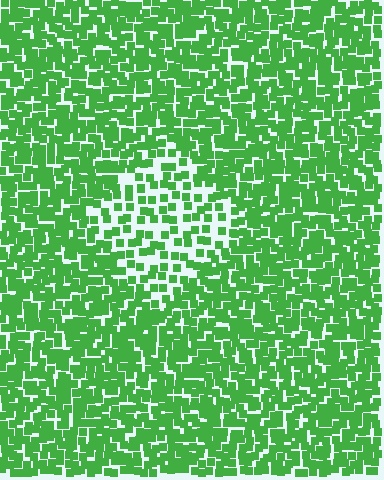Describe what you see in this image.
The image contains small green elements arranged at two different densities. A diamond-shaped region is visible where the elements are less densely packed than the surrounding area.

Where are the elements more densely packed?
The elements are more densely packed outside the diamond boundary.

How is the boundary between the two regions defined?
The boundary is defined by a change in element density (approximately 2.0x ratio). All elements are the same color, size, and shape.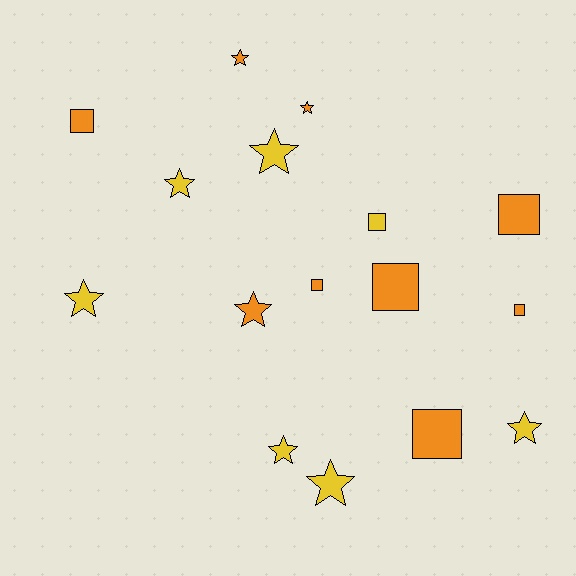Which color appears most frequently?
Orange, with 9 objects.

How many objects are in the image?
There are 16 objects.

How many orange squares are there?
There are 6 orange squares.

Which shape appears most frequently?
Star, with 9 objects.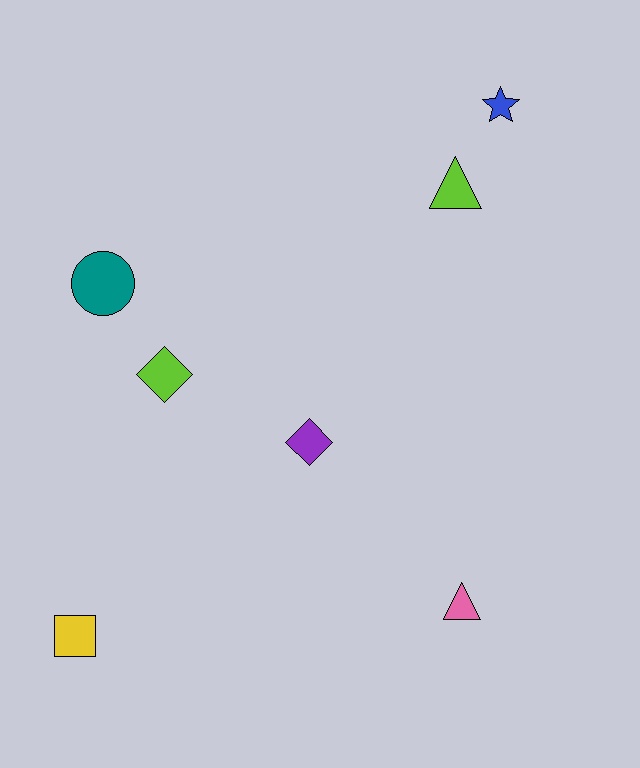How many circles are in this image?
There is 1 circle.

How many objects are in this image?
There are 7 objects.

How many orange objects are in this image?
There are no orange objects.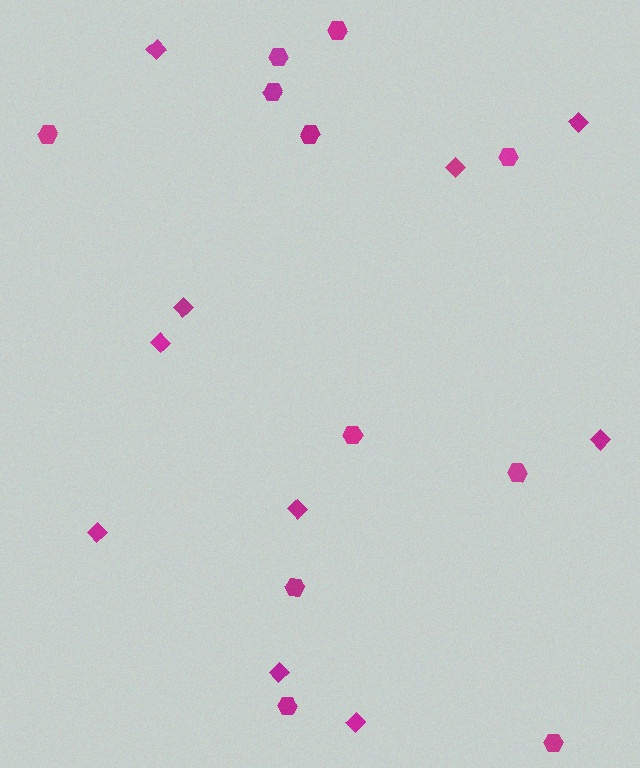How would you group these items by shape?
There are 2 groups: one group of hexagons (11) and one group of diamonds (10).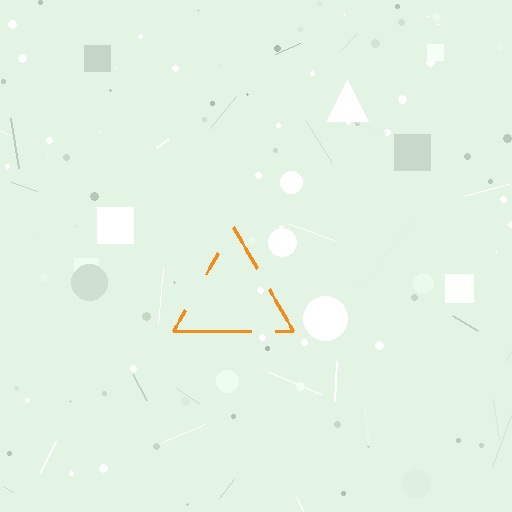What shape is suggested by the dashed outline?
The dashed outline suggests a triangle.